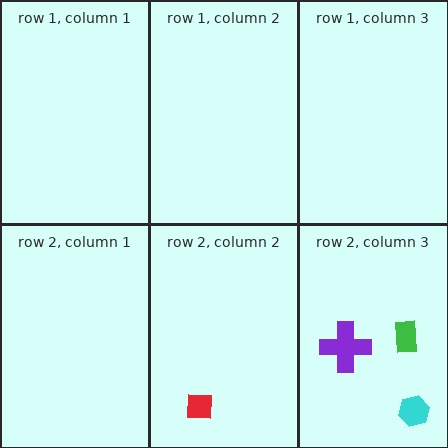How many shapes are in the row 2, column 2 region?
1.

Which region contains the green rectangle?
The row 2, column 3 region.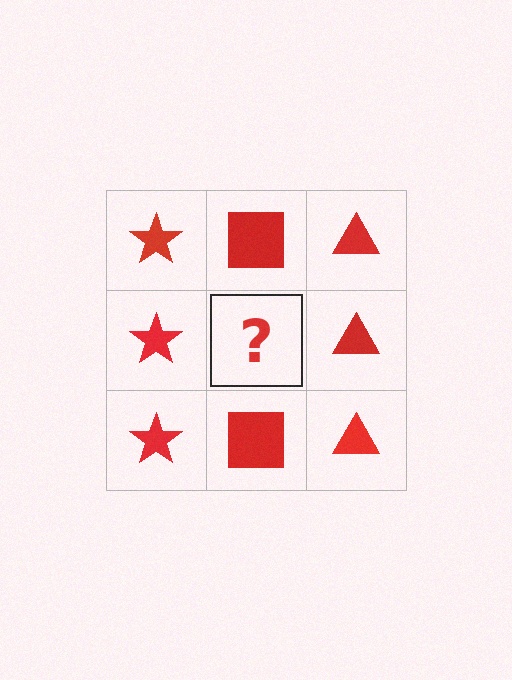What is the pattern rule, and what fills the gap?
The rule is that each column has a consistent shape. The gap should be filled with a red square.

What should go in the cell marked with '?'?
The missing cell should contain a red square.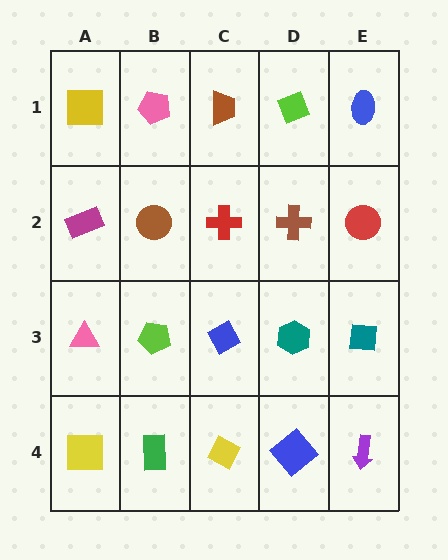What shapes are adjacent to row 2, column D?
A lime diamond (row 1, column D), a teal hexagon (row 3, column D), a red cross (row 2, column C), a red circle (row 2, column E).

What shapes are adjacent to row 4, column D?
A teal hexagon (row 3, column D), a yellow diamond (row 4, column C), a purple arrow (row 4, column E).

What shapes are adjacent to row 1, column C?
A red cross (row 2, column C), a pink pentagon (row 1, column B), a lime diamond (row 1, column D).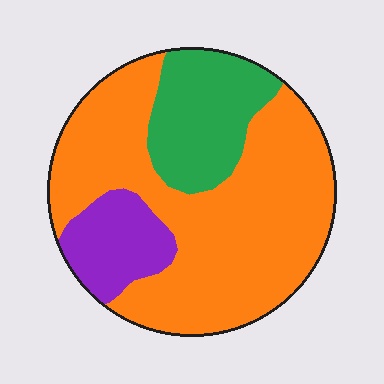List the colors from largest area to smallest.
From largest to smallest: orange, green, purple.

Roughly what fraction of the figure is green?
Green covers roughly 20% of the figure.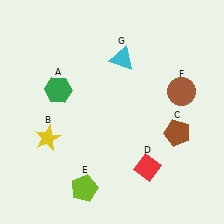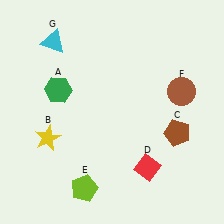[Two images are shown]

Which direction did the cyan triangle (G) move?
The cyan triangle (G) moved left.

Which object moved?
The cyan triangle (G) moved left.